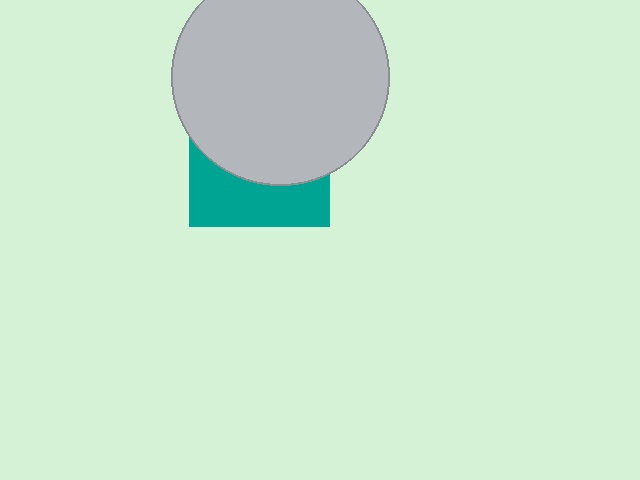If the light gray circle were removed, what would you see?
You would see the complete teal square.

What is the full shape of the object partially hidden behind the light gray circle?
The partially hidden object is a teal square.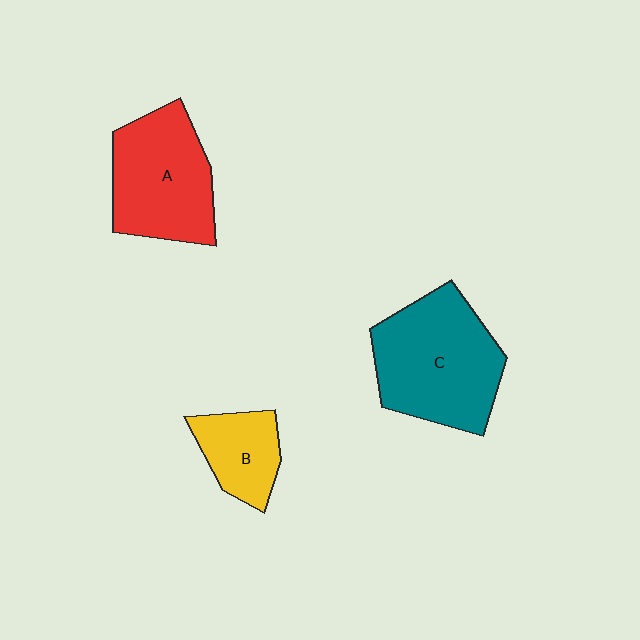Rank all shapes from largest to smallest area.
From largest to smallest: C (teal), A (red), B (yellow).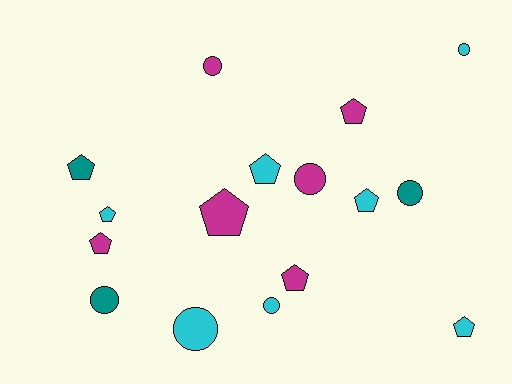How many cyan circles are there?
There are 3 cyan circles.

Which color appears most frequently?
Cyan, with 7 objects.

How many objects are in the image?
There are 16 objects.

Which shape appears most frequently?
Pentagon, with 9 objects.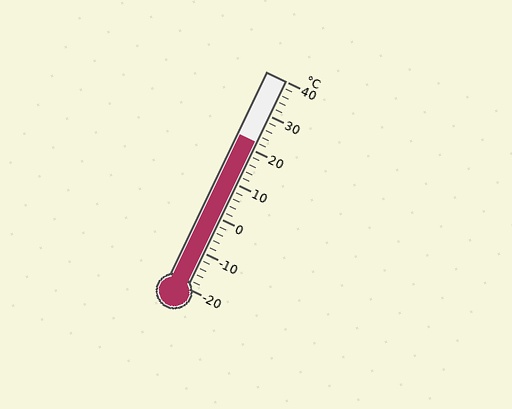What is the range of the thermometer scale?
The thermometer scale ranges from -20°C to 40°C.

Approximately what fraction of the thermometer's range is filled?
The thermometer is filled to approximately 70% of its range.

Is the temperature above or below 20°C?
The temperature is above 20°C.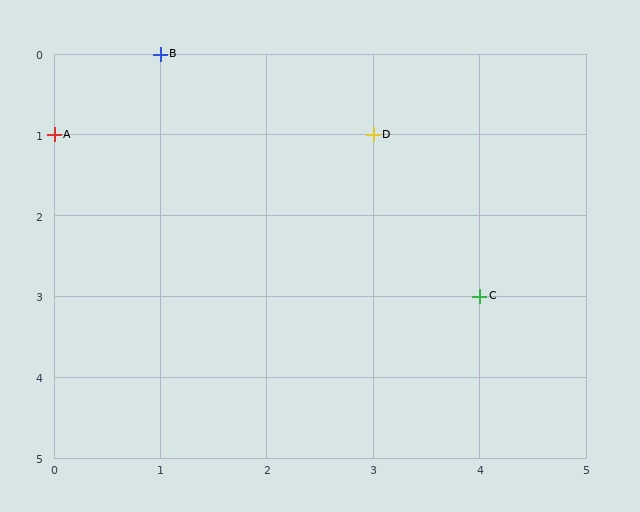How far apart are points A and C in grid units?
Points A and C are 4 columns and 2 rows apart (about 4.5 grid units diagonally).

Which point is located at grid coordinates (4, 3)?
Point C is at (4, 3).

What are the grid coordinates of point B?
Point B is at grid coordinates (1, 0).